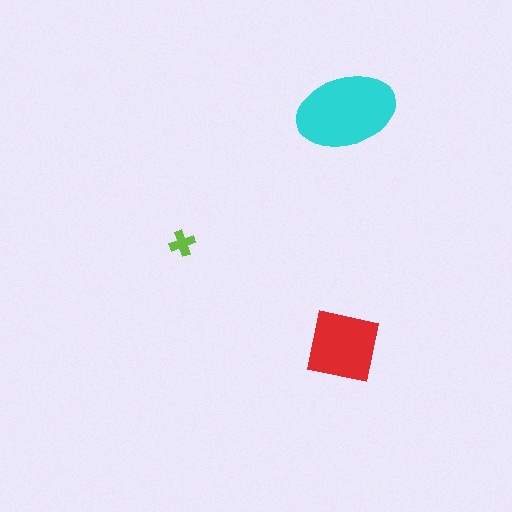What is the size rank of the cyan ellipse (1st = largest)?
1st.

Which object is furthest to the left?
The lime cross is leftmost.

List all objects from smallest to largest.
The lime cross, the red square, the cyan ellipse.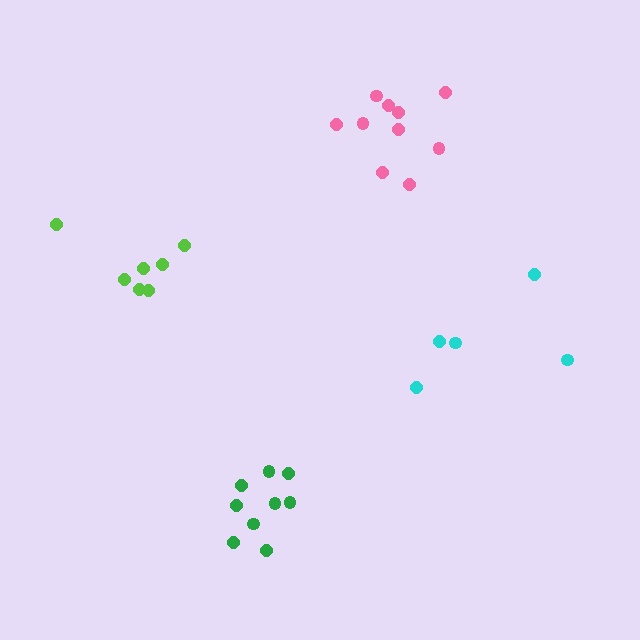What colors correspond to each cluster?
The clusters are colored: cyan, lime, pink, green.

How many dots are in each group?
Group 1: 5 dots, Group 2: 7 dots, Group 3: 10 dots, Group 4: 9 dots (31 total).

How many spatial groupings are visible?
There are 4 spatial groupings.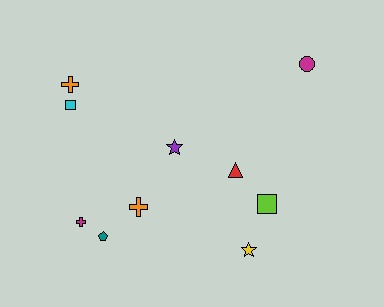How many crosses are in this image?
There are 3 crosses.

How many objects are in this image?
There are 10 objects.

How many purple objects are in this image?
There is 1 purple object.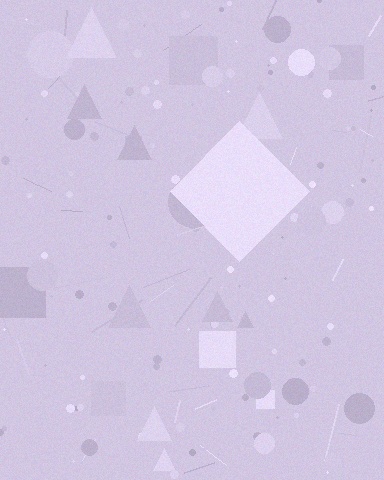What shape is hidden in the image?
A diamond is hidden in the image.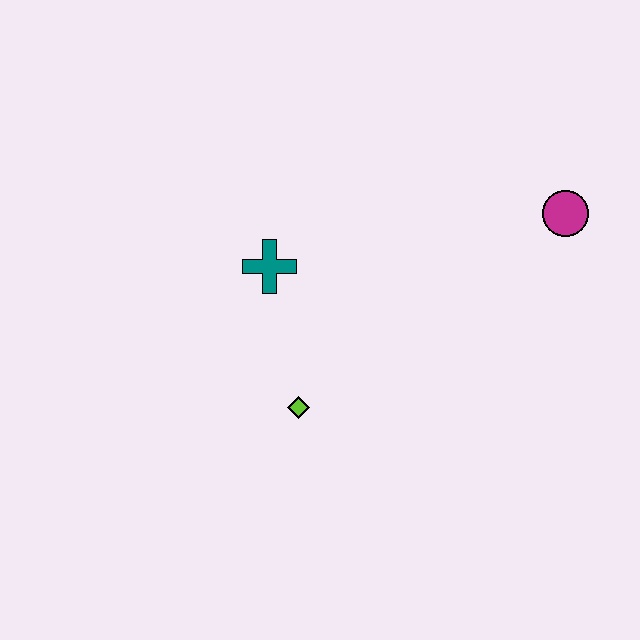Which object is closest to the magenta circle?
The teal cross is closest to the magenta circle.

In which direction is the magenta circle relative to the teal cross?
The magenta circle is to the right of the teal cross.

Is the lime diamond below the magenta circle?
Yes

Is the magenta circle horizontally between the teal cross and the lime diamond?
No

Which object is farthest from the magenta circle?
The lime diamond is farthest from the magenta circle.